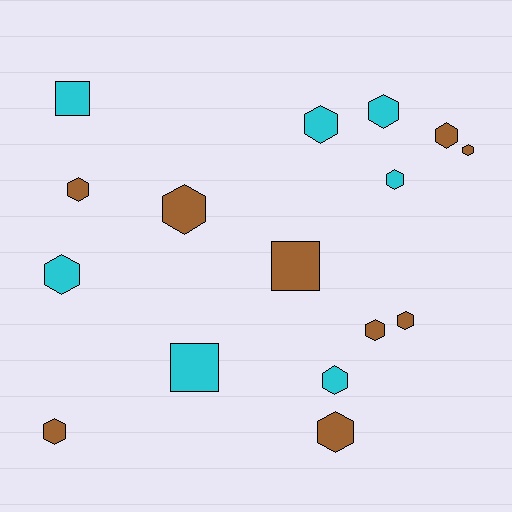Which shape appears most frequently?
Hexagon, with 13 objects.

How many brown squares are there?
There is 1 brown square.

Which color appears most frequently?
Brown, with 9 objects.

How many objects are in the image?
There are 16 objects.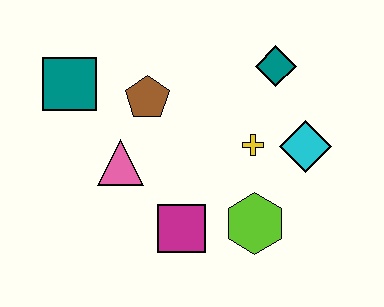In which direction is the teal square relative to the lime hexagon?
The teal square is to the left of the lime hexagon.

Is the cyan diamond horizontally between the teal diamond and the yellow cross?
No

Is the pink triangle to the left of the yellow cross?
Yes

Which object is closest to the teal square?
The brown pentagon is closest to the teal square.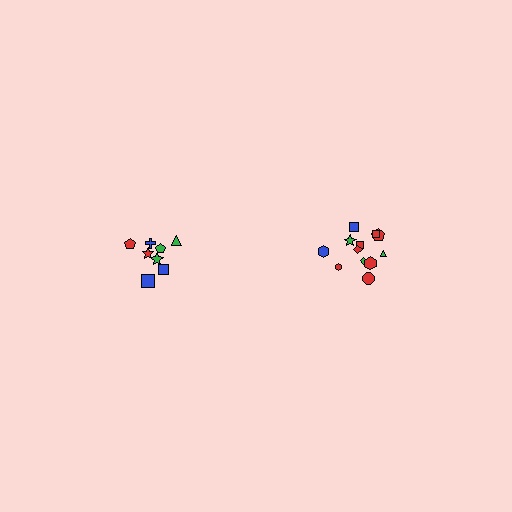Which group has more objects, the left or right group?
The right group.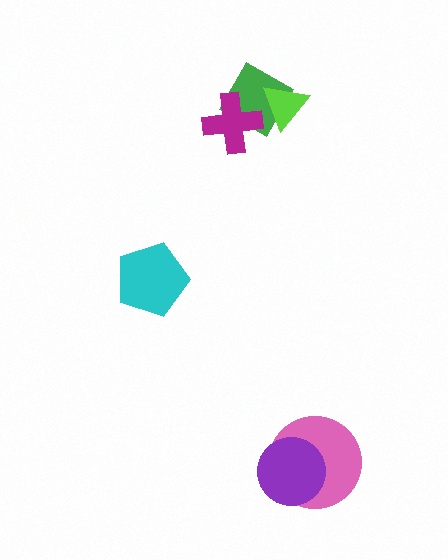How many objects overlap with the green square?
2 objects overlap with the green square.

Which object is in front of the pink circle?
The purple circle is in front of the pink circle.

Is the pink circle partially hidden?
Yes, it is partially covered by another shape.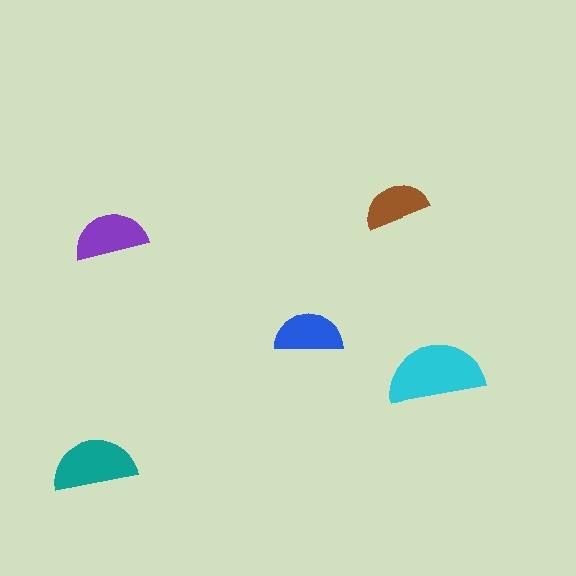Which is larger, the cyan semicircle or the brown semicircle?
The cyan one.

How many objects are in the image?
There are 5 objects in the image.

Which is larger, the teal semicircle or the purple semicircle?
The teal one.